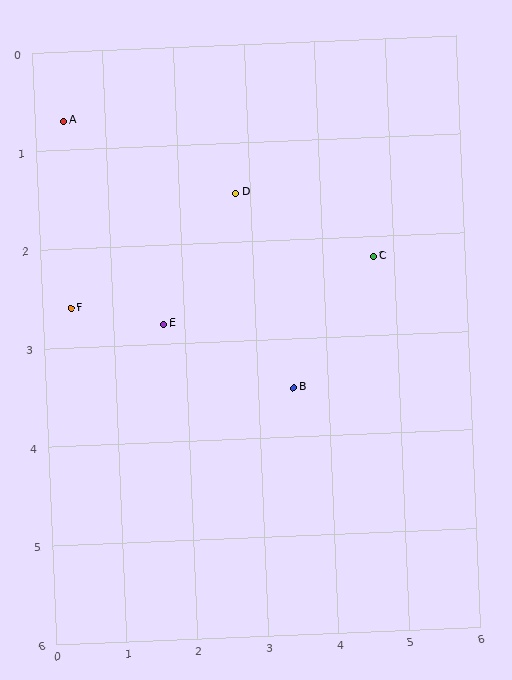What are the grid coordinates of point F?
Point F is at approximately (0.4, 2.6).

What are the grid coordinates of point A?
Point A is at approximately (0.4, 0.7).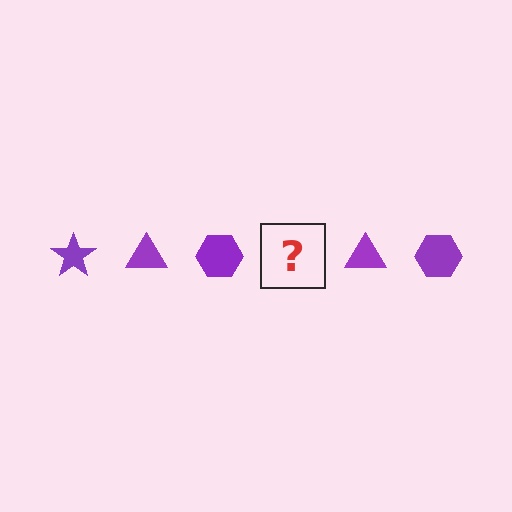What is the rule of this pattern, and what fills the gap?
The rule is that the pattern cycles through star, triangle, hexagon shapes in purple. The gap should be filled with a purple star.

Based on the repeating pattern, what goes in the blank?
The blank should be a purple star.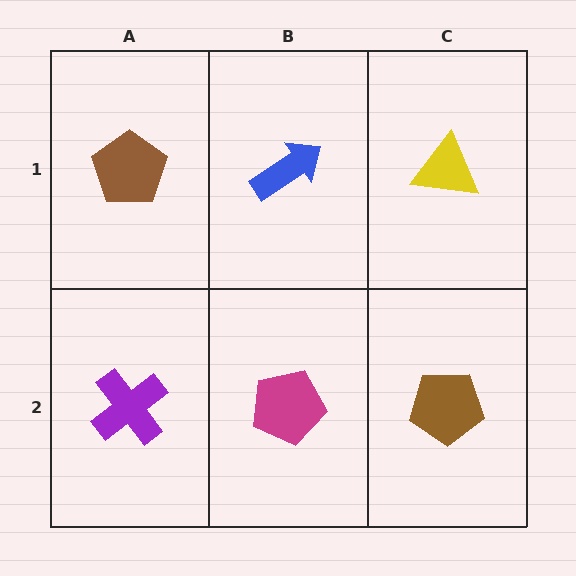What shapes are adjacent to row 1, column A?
A purple cross (row 2, column A), a blue arrow (row 1, column B).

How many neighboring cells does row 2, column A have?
2.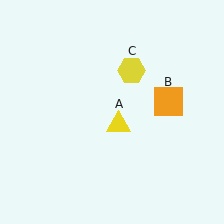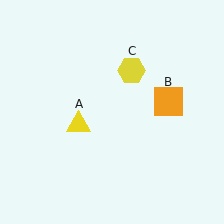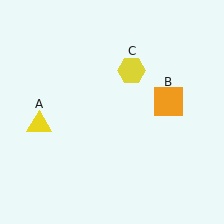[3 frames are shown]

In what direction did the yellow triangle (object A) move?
The yellow triangle (object A) moved left.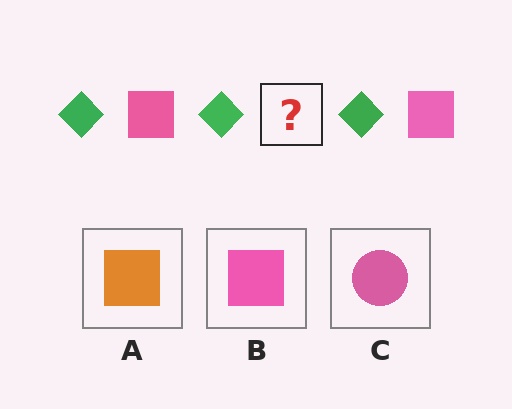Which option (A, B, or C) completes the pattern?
B.